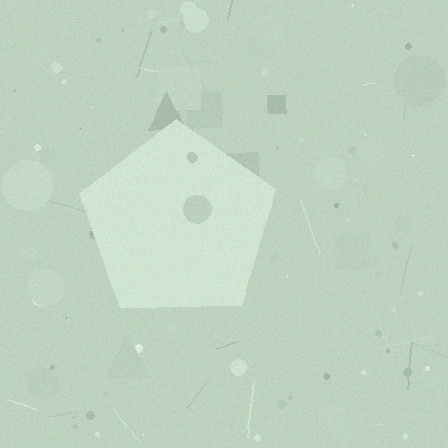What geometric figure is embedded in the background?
A pentagon is embedded in the background.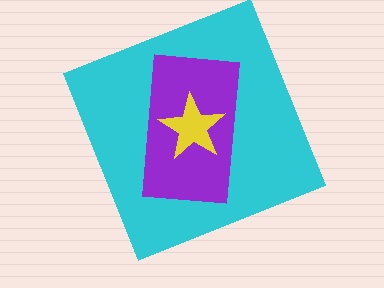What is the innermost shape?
The yellow star.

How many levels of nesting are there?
3.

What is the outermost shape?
The cyan square.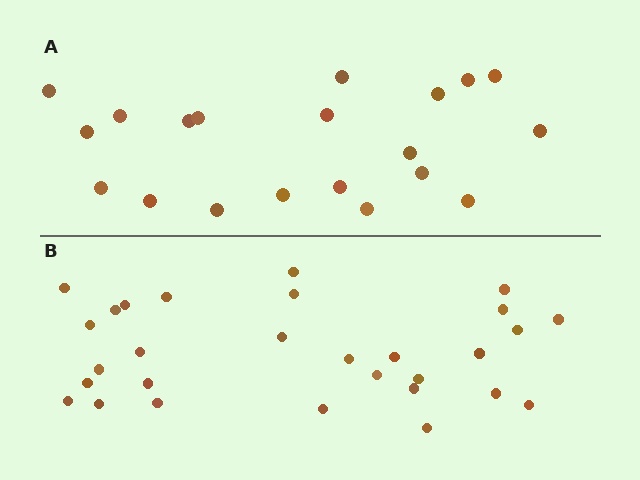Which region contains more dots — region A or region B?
Region B (the bottom region) has more dots.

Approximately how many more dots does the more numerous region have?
Region B has roughly 8 or so more dots than region A.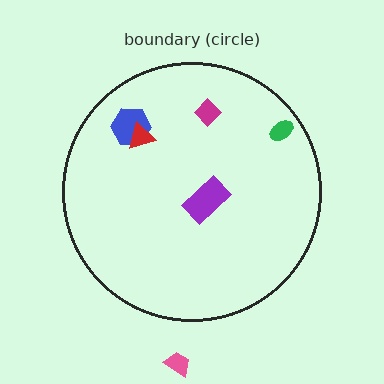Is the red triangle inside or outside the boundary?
Inside.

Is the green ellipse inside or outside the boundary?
Inside.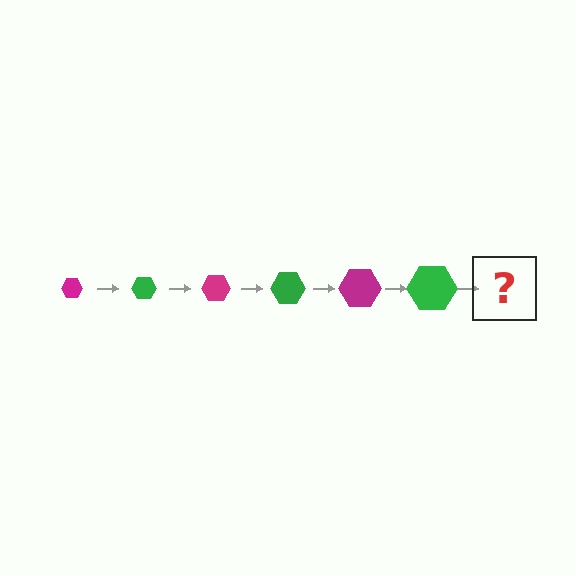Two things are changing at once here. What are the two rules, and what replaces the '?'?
The two rules are that the hexagon grows larger each step and the color cycles through magenta and green. The '?' should be a magenta hexagon, larger than the previous one.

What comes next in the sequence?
The next element should be a magenta hexagon, larger than the previous one.